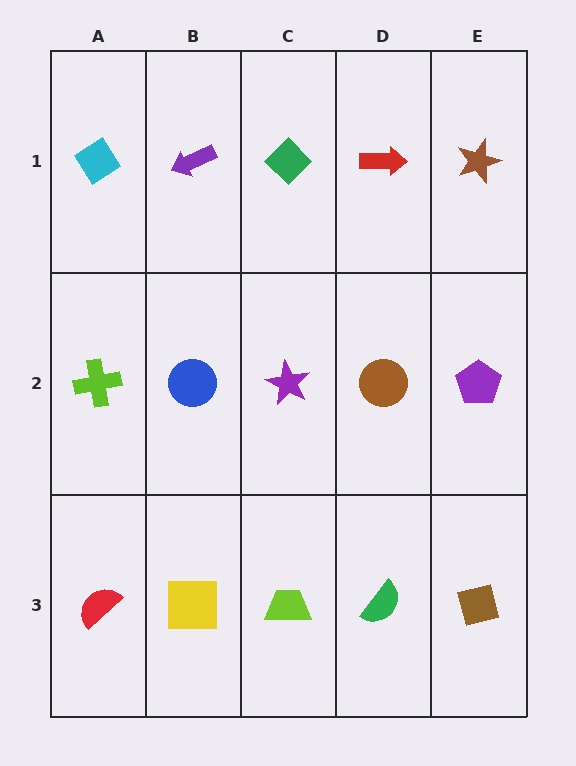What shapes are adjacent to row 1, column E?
A purple pentagon (row 2, column E), a red arrow (row 1, column D).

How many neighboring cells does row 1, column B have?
3.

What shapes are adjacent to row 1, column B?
A blue circle (row 2, column B), a cyan diamond (row 1, column A), a green diamond (row 1, column C).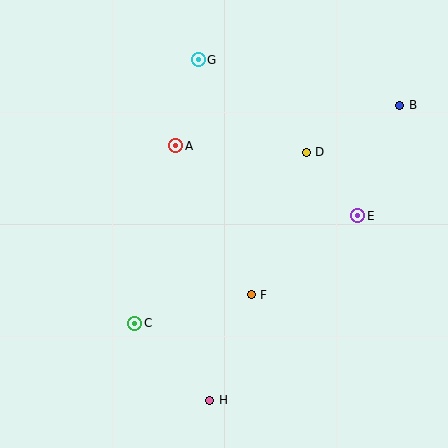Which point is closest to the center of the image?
Point F at (251, 295) is closest to the center.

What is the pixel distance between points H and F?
The distance between H and F is 113 pixels.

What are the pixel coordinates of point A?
Point A is at (176, 146).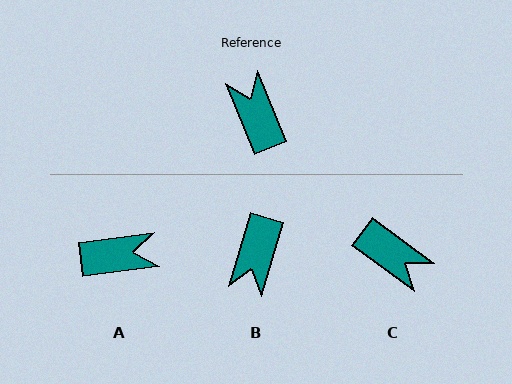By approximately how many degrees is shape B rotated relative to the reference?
Approximately 141 degrees counter-clockwise.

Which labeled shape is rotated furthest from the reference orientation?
C, about 148 degrees away.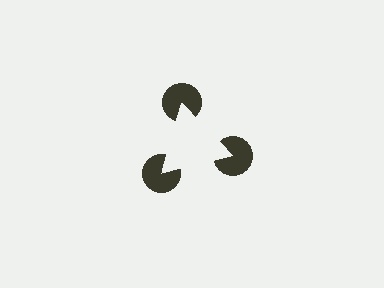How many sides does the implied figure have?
3 sides.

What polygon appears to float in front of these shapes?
An illusory triangle — its edges are inferred from the aligned wedge cuts in the pac-man discs, not physically drawn.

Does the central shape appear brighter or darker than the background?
It typically appears slightly brighter than the background, even though no actual brightness change is drawn.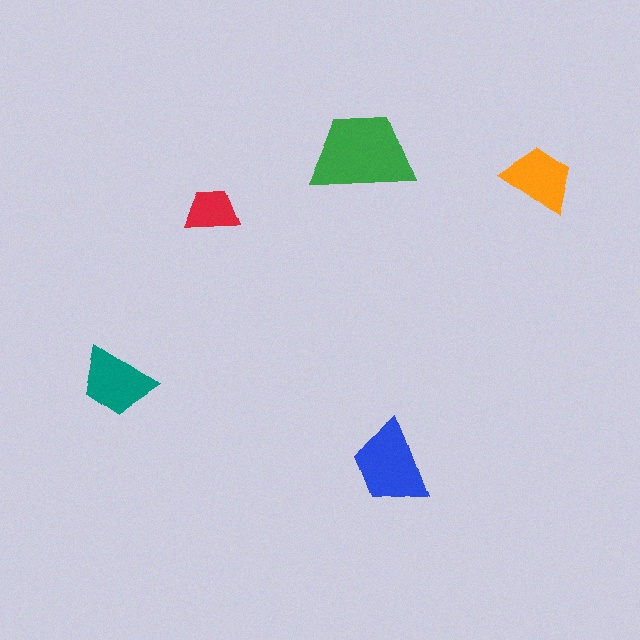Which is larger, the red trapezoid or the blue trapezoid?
The blue one.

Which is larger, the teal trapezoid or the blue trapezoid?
The blue one.